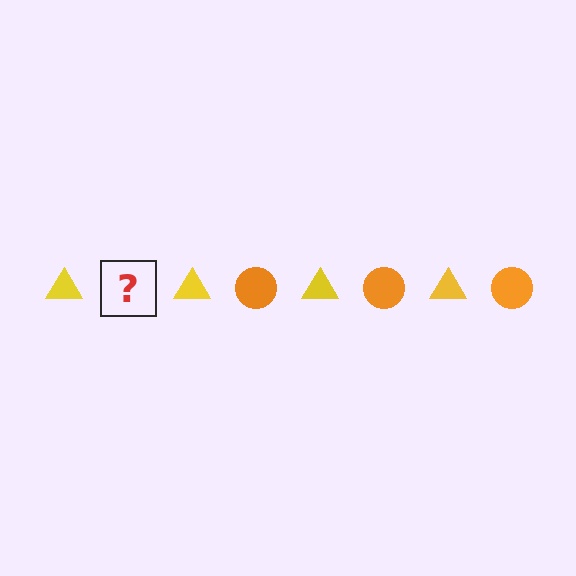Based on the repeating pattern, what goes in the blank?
The blank should be an orange circle.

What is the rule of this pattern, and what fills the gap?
The rule is that the pattern alternates between yellow triangle and orange circle. The gap should be filled with an orange circle.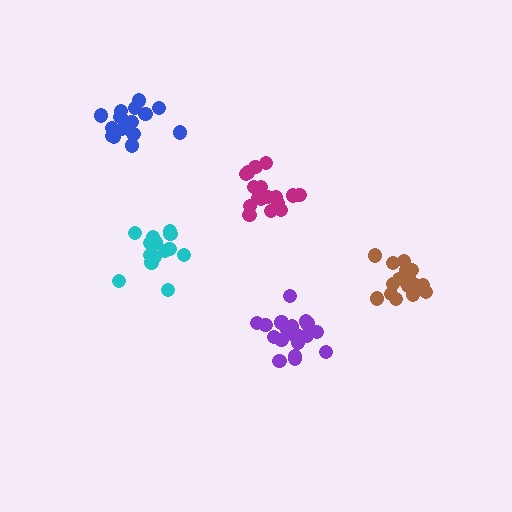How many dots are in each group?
Group 1: 20 dots, Group 2: 15 dots, Group 3: 15 dots, Group 4: 16 dots, Group 5: 18 dots (84 total).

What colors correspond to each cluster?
The clusters are colored: purple, cyan, blue, brown, magenta.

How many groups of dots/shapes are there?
There are 5 groups.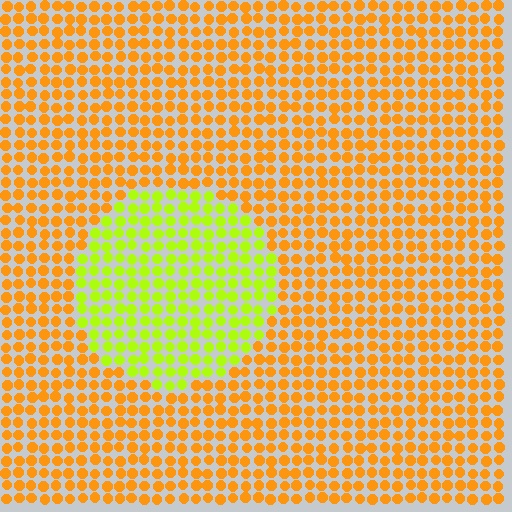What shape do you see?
I see a circle.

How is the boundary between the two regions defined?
The boundary is defined purely by a slight shift in hue (about 47 degrees). Spacing, size, and orientation are identical on both sides.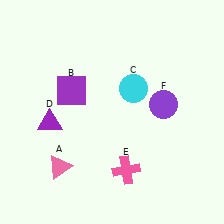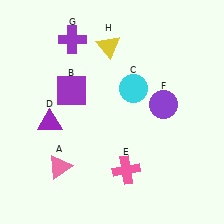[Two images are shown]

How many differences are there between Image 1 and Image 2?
There are 2 differences between the two images.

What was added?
A purple cross (G), a yellow triangle (H) were added in Image 2.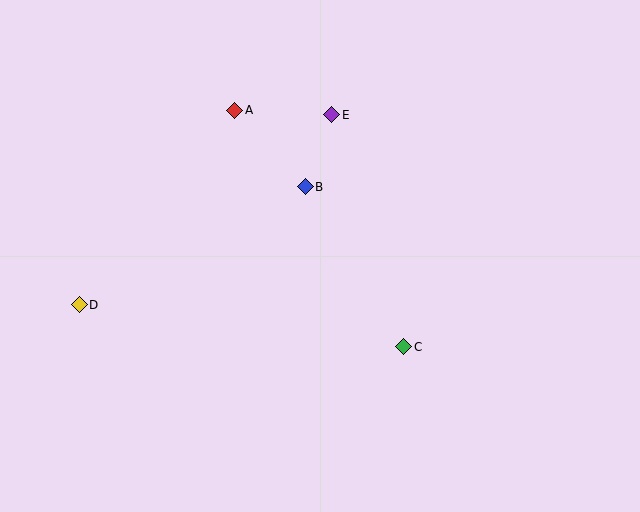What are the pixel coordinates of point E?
Point E is at (332, 115).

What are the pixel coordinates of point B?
Point B is at (305, 187).